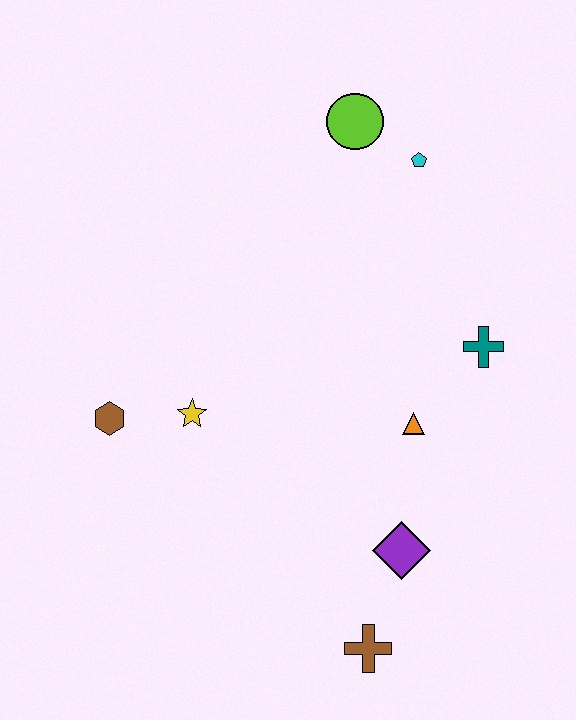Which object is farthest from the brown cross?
The lime circle is farthest from the brown cross.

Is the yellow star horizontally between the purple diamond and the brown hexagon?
Yes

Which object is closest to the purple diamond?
The brown cross is closest to the purple diamond.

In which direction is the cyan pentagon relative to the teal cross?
The cyan pentagon is above the teal cross.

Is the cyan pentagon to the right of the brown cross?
Yes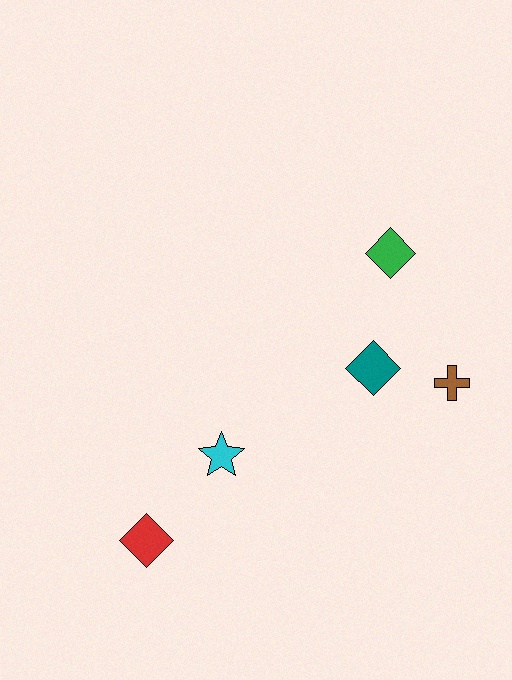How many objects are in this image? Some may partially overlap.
There are 5 objects.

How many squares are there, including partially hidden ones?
There are no squares.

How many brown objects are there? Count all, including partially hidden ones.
There is 1 brown object.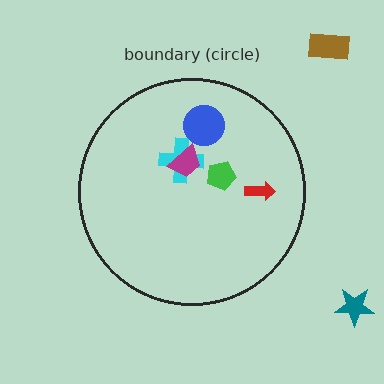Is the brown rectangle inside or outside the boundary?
Outside.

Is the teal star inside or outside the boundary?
Outside.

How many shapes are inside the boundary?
5 inside, 2 outside.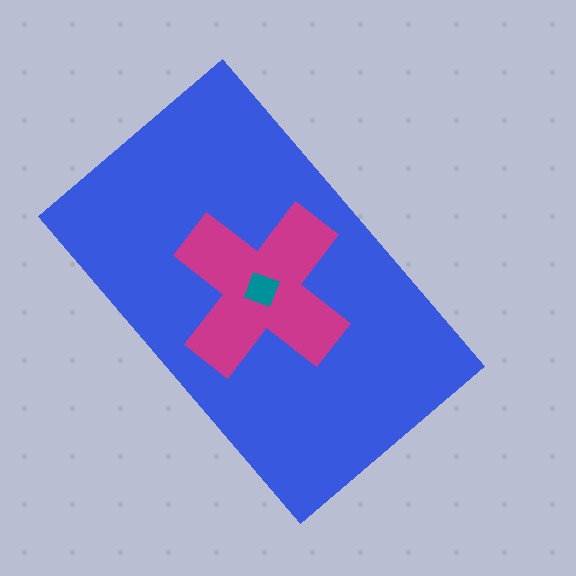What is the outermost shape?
The blue rectangle.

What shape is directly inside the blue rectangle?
The magenta cross.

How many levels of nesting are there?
3.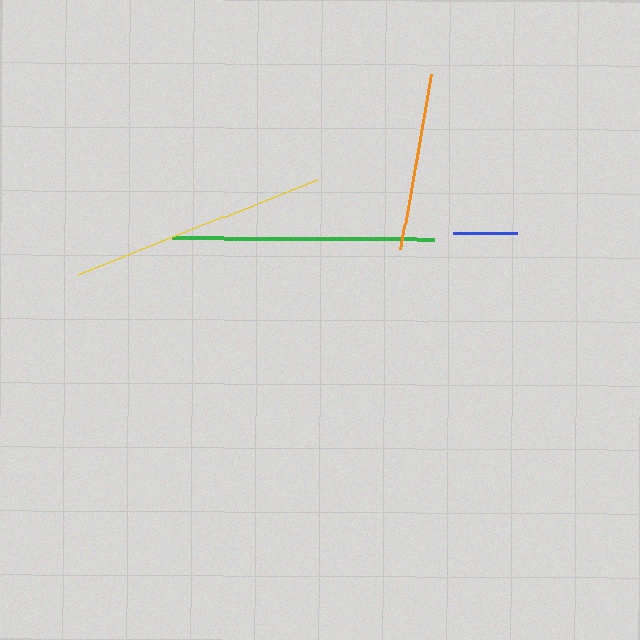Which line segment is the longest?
The green line is the longest at approximately 262 pixels.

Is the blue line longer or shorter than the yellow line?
The yellow line is longer than the blue line.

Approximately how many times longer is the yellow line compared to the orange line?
The yellow line is approximately 1.4 times the length of the orange line.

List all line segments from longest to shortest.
From longest to shortest: green, yellow, orange, blue.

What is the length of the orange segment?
The orange segment is approximately 178 pixels long.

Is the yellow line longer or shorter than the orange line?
The yellow line is longer than the orange line.